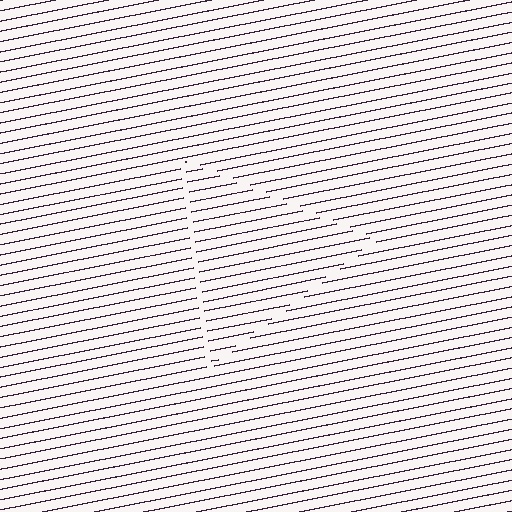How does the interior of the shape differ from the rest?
The interior of the shape contains the same grating, shifted by half a period — the contour is defined by the phase discontinuity where line-ends from the inner and outer gratings abut.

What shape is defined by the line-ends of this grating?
An illusory triangle. The interior of the shape contains the same grating, shifted by half a period — the contour is defined by the phase discontinuity where line-ends from the inner and outer gratings abut.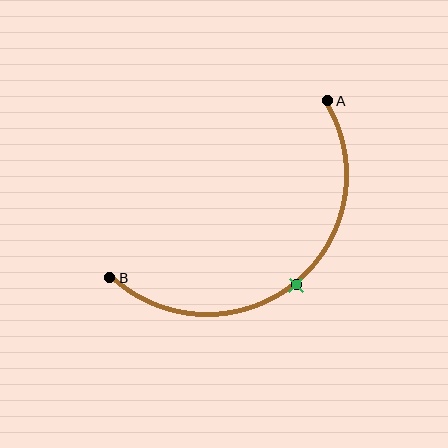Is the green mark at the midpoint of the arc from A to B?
Yes. The green mark lies on the arc at equal arc-length from both A and B — it is the arc midpoint.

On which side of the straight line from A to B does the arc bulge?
The arc bulges below and to the right of the straight line connecting A and B.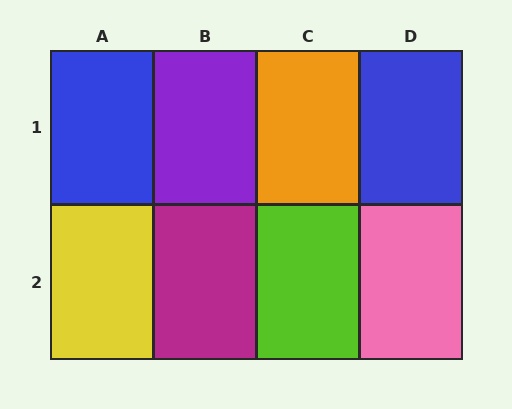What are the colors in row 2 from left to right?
Yellow, magenta, lime, pink.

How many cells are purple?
1 cell is purple.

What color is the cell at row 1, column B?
Purple.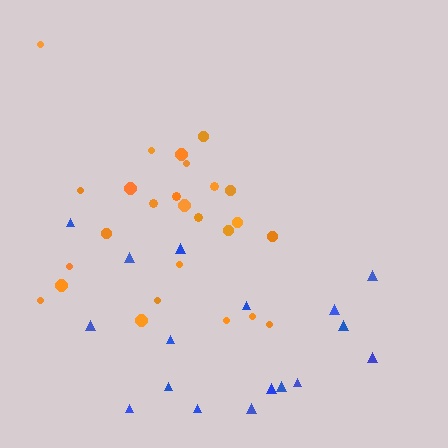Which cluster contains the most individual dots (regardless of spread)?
Orange (26).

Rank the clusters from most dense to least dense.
orange, blue.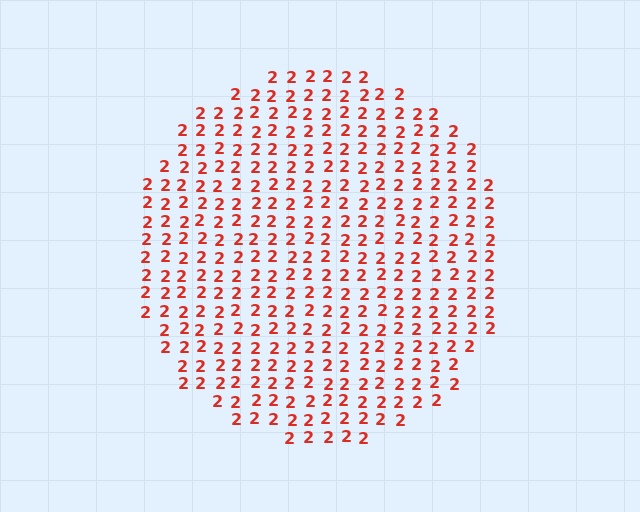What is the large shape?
The large shape is a circle.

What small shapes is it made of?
It is made of small digit 2's.